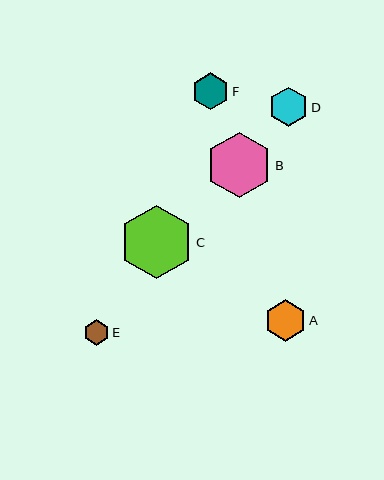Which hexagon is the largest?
Hexagon C is the largest with a size of approximately 74 pixels.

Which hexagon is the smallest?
Hexagon E is the smallest with a size of approximately 25 pixels.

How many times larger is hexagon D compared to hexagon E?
Hexagon D is approximately 1.6 times the size of hexagon E.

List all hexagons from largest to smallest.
From largest to smallest: C, B, A, D, F, E.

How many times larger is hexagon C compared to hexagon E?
Hexagon C is approximately 2.9 times the size of hexagon E.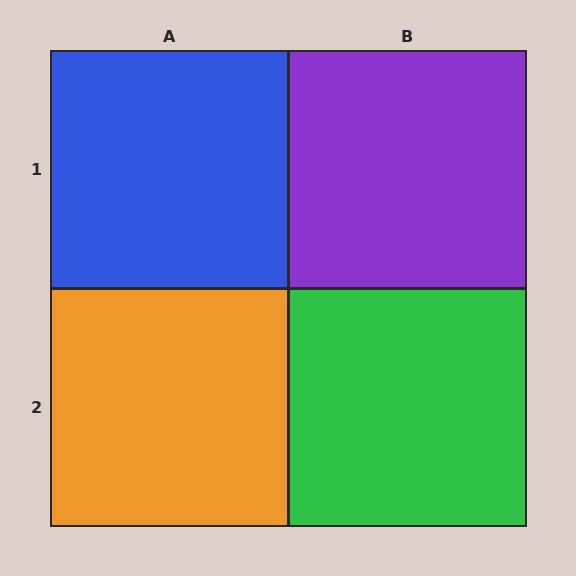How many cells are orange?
1 cell is orange.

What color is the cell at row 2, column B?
Green.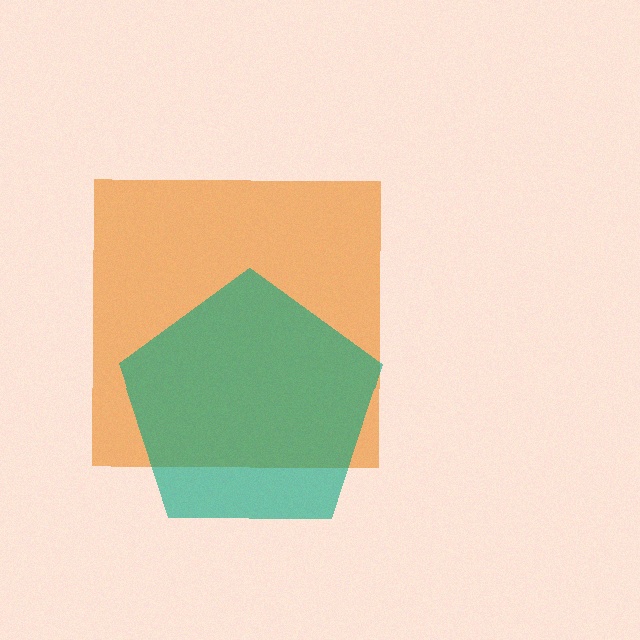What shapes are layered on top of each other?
The layered shapes are: an orange square, a teal pentagon.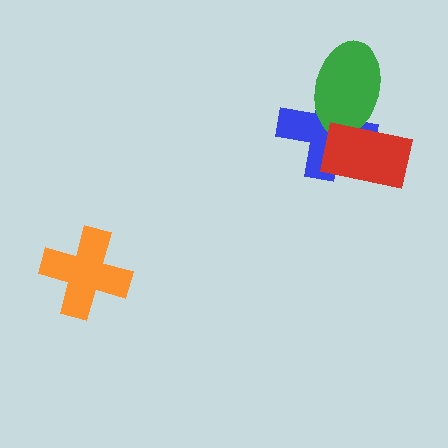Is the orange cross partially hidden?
No, no other shape covers it.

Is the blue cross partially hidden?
Yes, it is partially covered by another shape.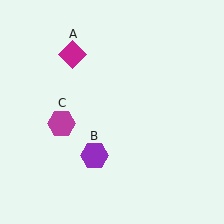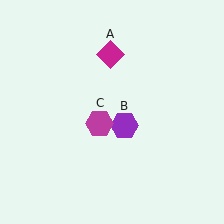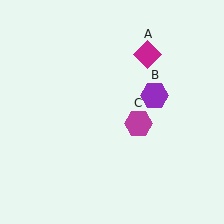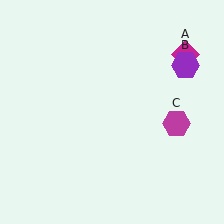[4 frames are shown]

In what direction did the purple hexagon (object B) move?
The purple hexagon (object B) moved up and to the right.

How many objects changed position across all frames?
3 objects changed position: magenta diamond (object A), purple hexagon (object B), magenta hexagon (object C).